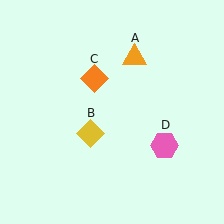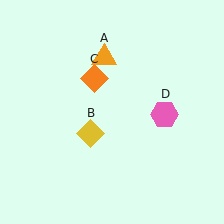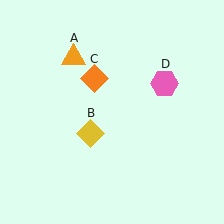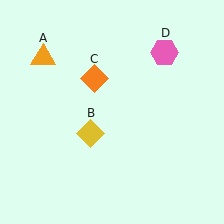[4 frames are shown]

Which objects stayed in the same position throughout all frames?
Yellow diamond (object B) and orange diamond (object C) remained stationary.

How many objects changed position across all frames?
2 objects changed position: orange triangle (object A), pink hexagon (object D).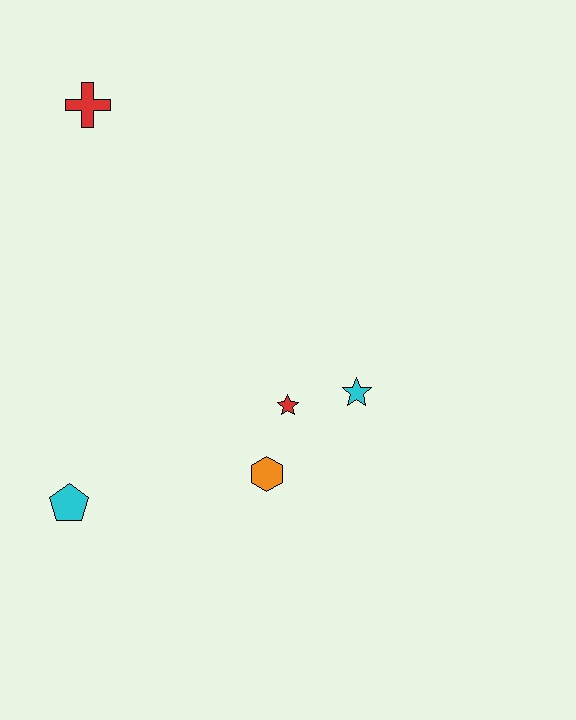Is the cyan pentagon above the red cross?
No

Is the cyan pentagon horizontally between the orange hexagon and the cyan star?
No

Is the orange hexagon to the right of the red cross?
Yes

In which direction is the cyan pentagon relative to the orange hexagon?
The cyan pentagon is to the left of the orange hexagon.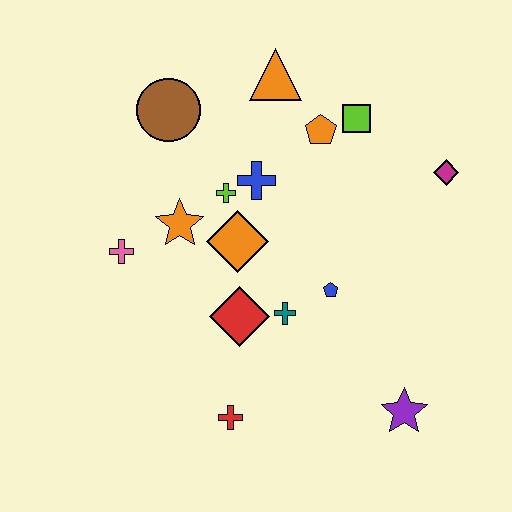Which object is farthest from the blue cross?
The purple star is farthest from the blue cross.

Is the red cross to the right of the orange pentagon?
No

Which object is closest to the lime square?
The orange pentagon is closest to the lime square.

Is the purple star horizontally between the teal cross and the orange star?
No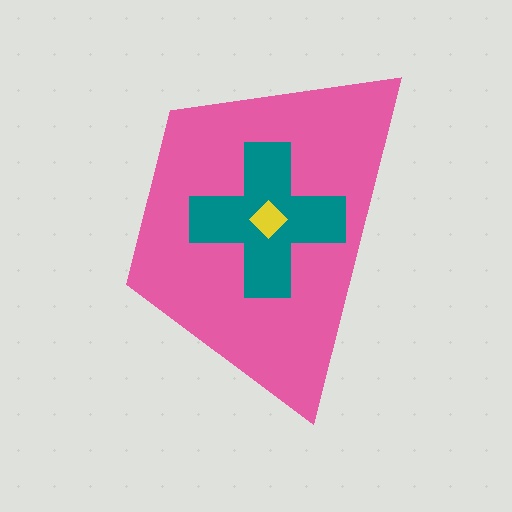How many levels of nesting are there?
3.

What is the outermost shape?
The pink trapezoid.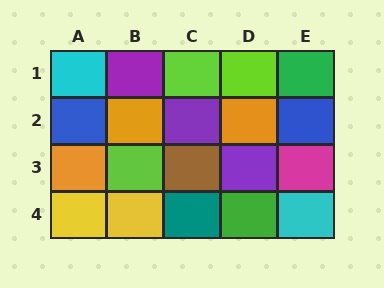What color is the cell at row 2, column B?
Orange.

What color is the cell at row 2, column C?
Purple.